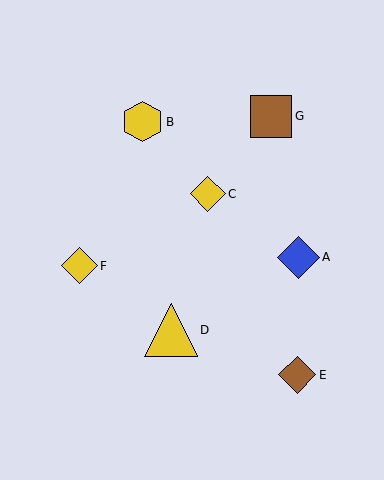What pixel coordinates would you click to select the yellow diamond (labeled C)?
Click at (208, 194) to select the yellow diamond C.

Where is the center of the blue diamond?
The center of the blue diamond is at (298, 257).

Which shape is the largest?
The yellow triangle (labeled D) is the largest.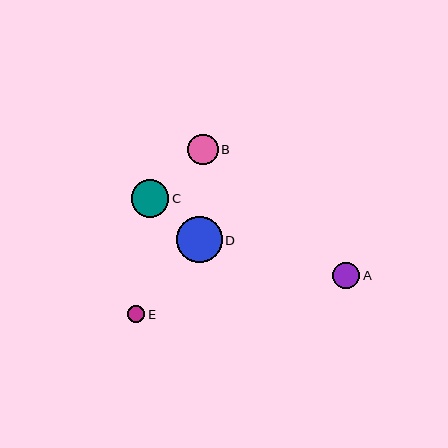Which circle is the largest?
Circle D is the largest with a size of approximately 46 pixels.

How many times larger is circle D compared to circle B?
Circle D is approximately 1.5 times the size of circle B.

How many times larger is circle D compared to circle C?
Circle D is approximately 1.2 times the size of circle C.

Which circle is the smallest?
Circle E is the smallest with a size of approximately 17 pixels.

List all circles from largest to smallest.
From largest to smallest: D, C, B, A, E.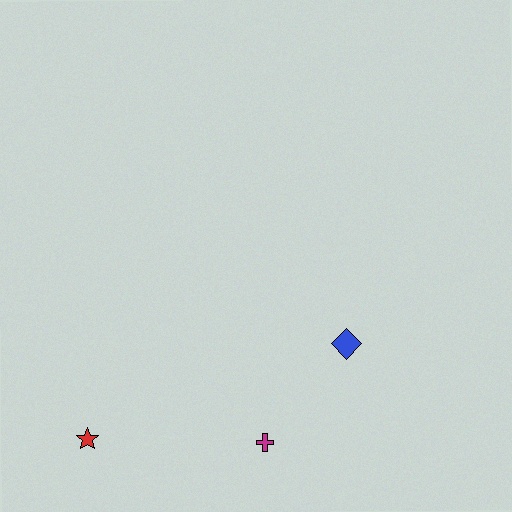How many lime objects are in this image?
There are no lime objects.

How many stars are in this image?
There is 1 star.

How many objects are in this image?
There are 3 objects.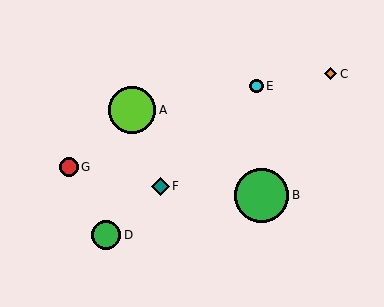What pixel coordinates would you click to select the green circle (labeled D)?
Click at (106, 235) to select the green circle D.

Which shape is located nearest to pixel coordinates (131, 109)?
The lime circle (labeled A) at (132, 110) is nearest to that location.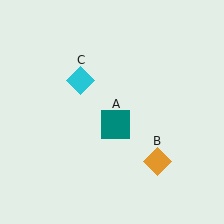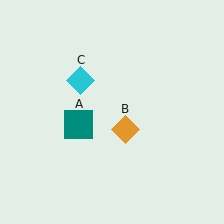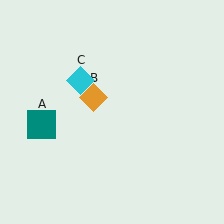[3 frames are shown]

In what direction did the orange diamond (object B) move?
The orange diamond (object B) moved up and to the left.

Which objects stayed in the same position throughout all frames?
Cyan diamond (object C) remained stationary.